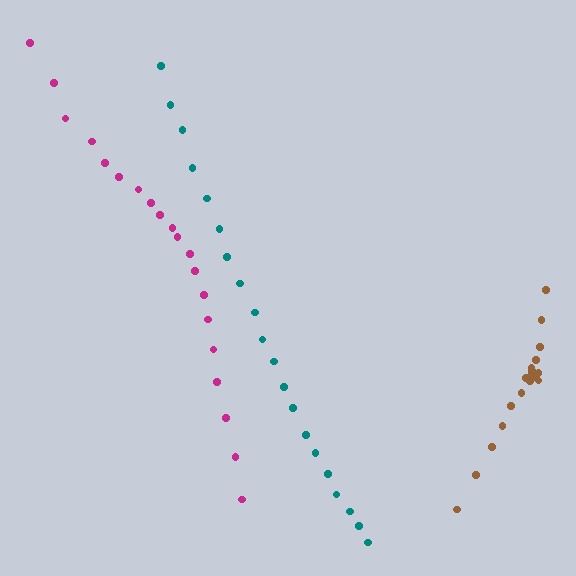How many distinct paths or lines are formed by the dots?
There are 3 distinct paths.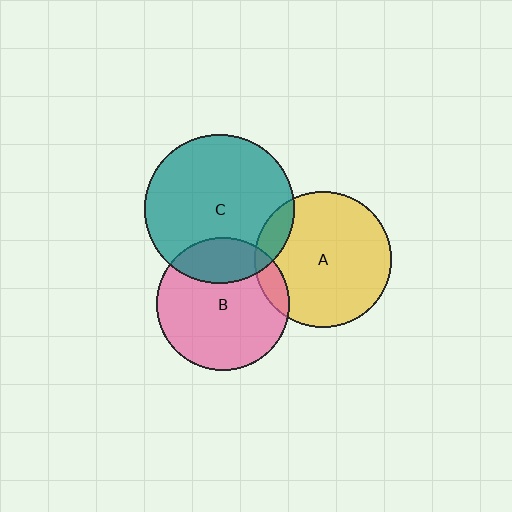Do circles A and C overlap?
Yes.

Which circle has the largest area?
Circle C (teal).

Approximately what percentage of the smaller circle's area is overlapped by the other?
Approximately 10%.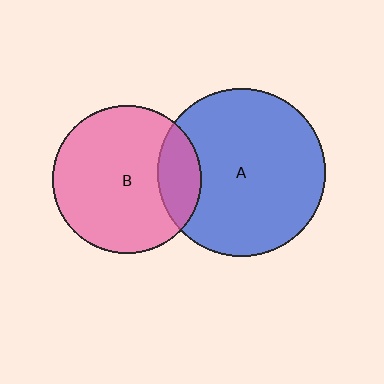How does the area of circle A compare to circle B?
Approximately 1.3 times.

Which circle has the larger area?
Circle A (blue).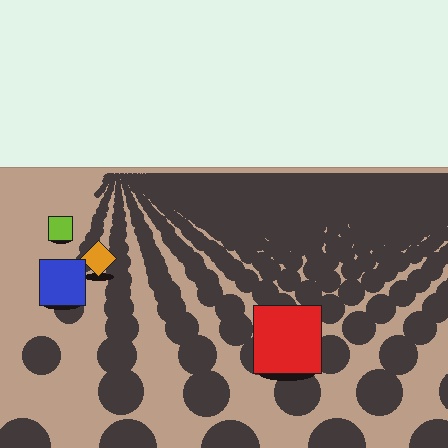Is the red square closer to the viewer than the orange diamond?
Yes. The red square is closer — you can tell from the texture gradient: the ground texture is coarser near it.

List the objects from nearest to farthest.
From nearest to farthest: the red square, the blue square, the orange diamond, the lime square.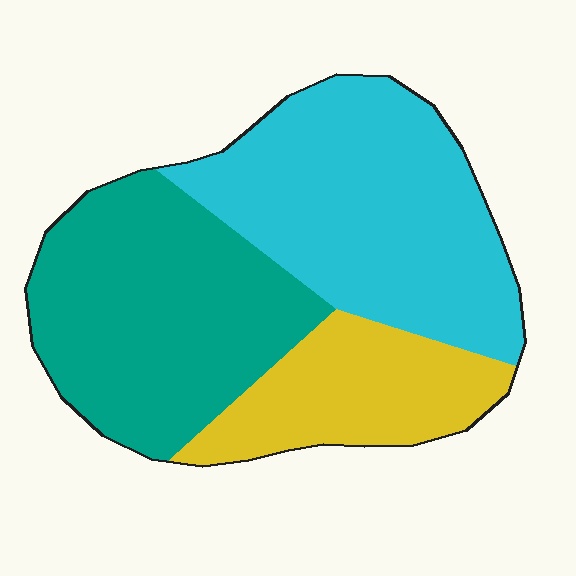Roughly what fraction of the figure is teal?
Teal covers around 40% of the figure.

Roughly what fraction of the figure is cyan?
Cyan covers 41% of the figure.